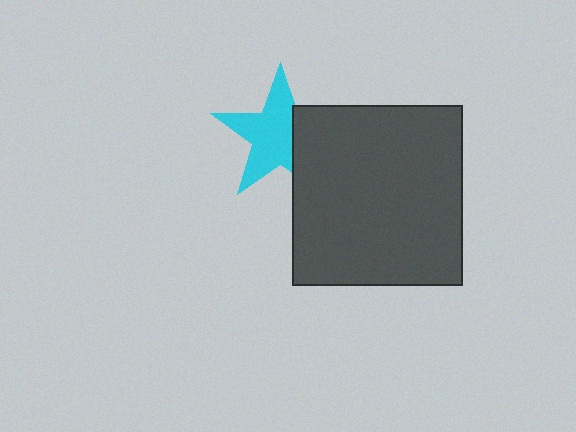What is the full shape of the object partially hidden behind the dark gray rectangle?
The partially hidden object is a cyan star.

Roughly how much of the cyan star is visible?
Most of it is visible (roughly 67%).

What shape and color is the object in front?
The object in front is a dark gray rectangle.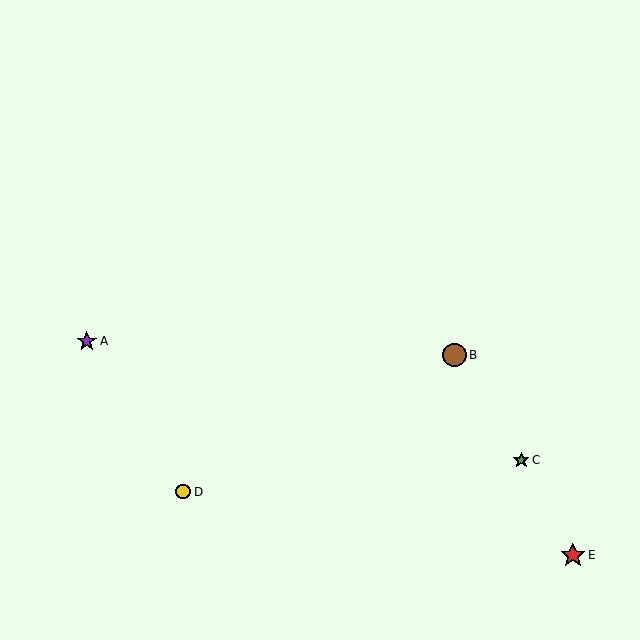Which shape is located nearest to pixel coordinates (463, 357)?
The brown circle (labeled B) at (455, 355) is nearest to that location.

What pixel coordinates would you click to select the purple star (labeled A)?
Click at (87, 341) to select the purple star A.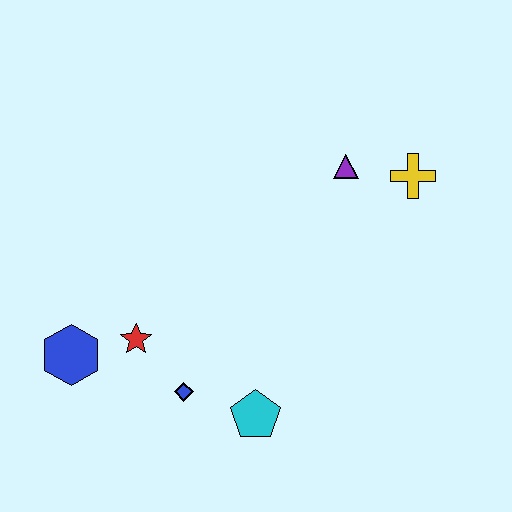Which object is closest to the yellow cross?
The purple triangle is closest to the yellow cross.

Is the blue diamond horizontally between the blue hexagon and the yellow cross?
Yes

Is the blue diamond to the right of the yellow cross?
No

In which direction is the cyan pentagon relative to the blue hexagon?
The cyan pentagon is to the right of the blue hexagon.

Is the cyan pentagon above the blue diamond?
No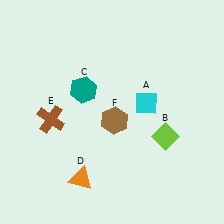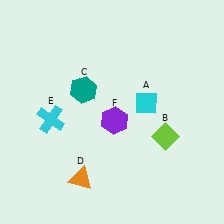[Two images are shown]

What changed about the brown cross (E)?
In Image 1, E is brown. In Image 2, it changed to cyan.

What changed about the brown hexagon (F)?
In Image 1, F is brown. In Image 2, it changed to purple.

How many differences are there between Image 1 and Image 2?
There are 2 differences between the two images.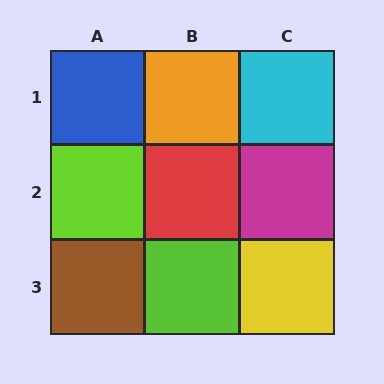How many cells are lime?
2 cells are lime.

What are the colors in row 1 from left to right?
Blue, orange, cyan.